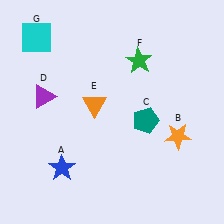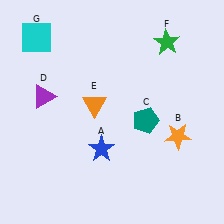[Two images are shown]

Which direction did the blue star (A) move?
The blue star (A) moved right.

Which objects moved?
The objects that moved are: the blue star (A), the green star (F).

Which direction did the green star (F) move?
The green star (F) moved right.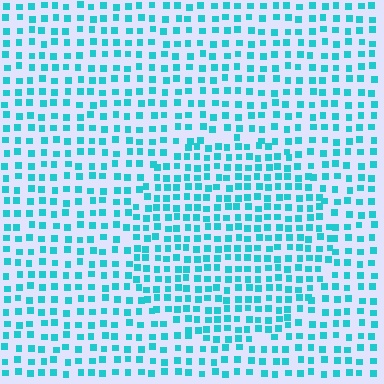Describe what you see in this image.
The image contains small cyan elements arranged at two different densities. A circle-shaped region is visible where the elements are more densely packed than the surrounding area.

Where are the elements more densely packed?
The elements are more densely packed inside the circle boundary.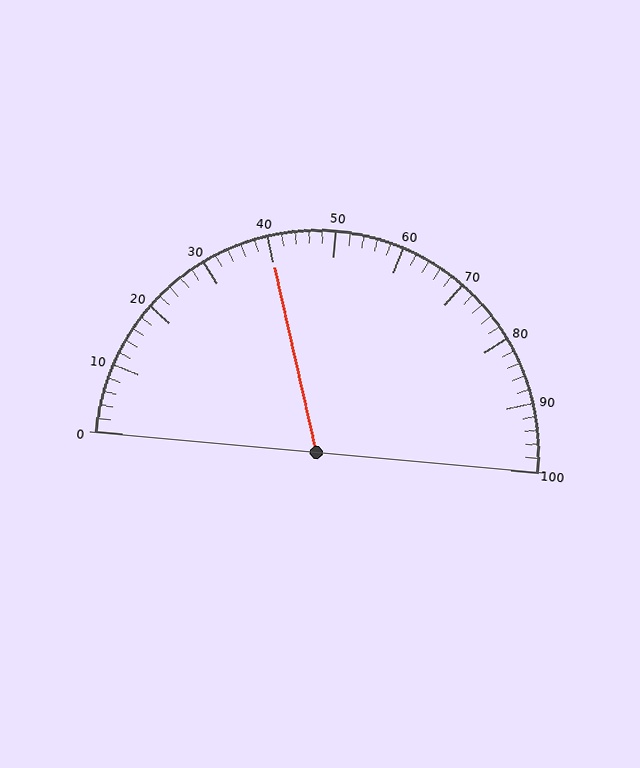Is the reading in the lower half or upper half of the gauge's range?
The reading is in the lower half of the range (0 to 100).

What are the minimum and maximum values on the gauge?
The gauge ranges from 0 to 100.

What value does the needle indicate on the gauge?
The needle indicates approximately 40.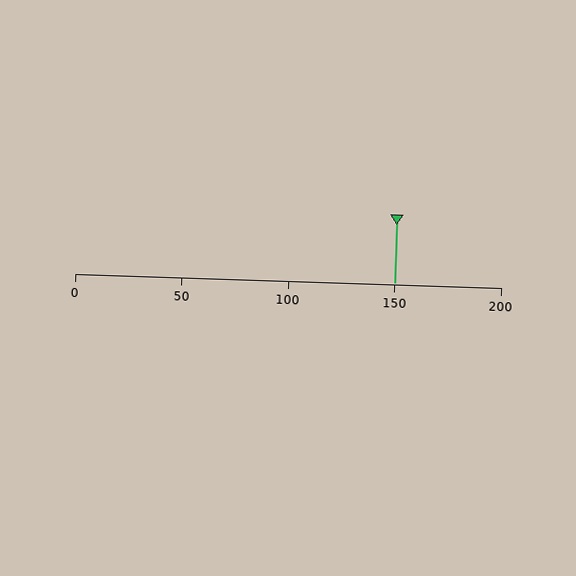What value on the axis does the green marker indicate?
The marker indicates approximately 150.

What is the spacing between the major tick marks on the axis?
The major ticks are spaced 50 apart.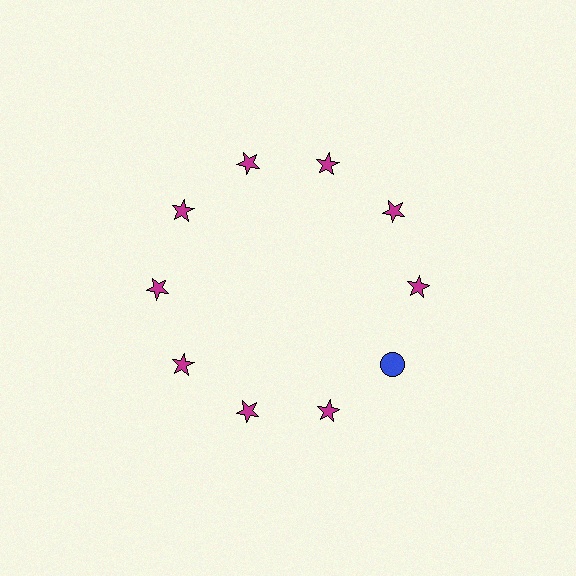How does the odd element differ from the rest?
It differs in both color (blue instead of magenta) and shape (circle instead of star).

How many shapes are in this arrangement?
There are 10 shapes arranged in a ring pattern.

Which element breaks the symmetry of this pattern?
The blue circle at roughly the 4 o'clock position breaks the symmetry. All other shapes are magenta stars.